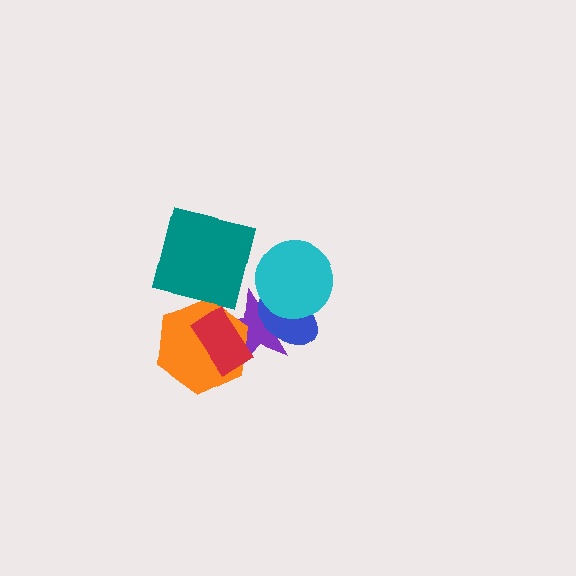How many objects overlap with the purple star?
4 objects overlap with the purple star.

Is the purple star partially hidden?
Yes, it is partially covered by another shape.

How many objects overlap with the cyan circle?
2 objects overlap with the cyan circle.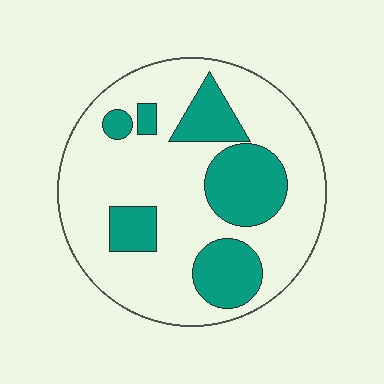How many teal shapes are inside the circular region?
6.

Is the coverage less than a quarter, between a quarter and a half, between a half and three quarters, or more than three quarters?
Between a quarter and a half.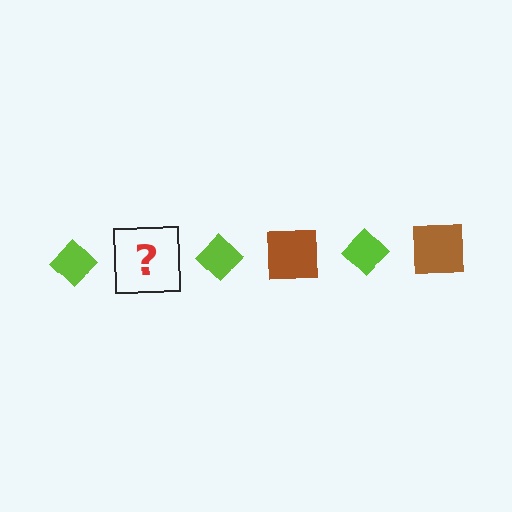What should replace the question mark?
The question mark should be replaced with a brown square.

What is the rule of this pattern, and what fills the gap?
The rule is that the pattern alternates between lime diamond and brown square. The gap should be filled with a brown square.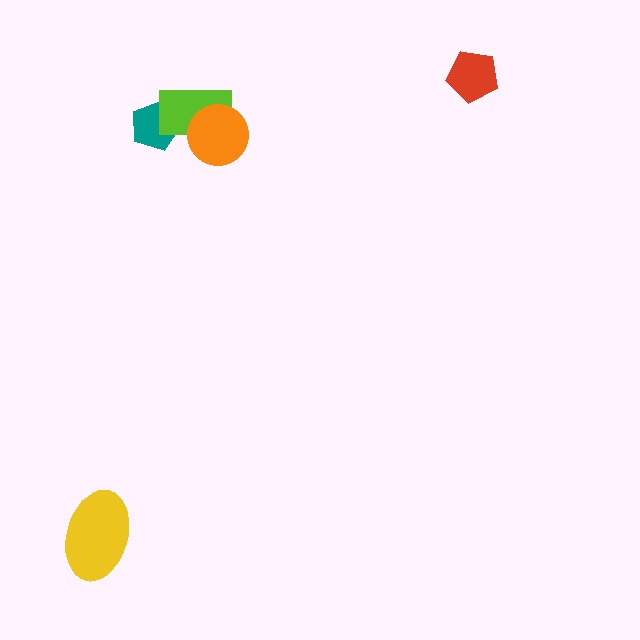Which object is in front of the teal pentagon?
The lime rectangle is in front of the teal pentagon.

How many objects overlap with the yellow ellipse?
0 objects overlap with the yellow ellipse.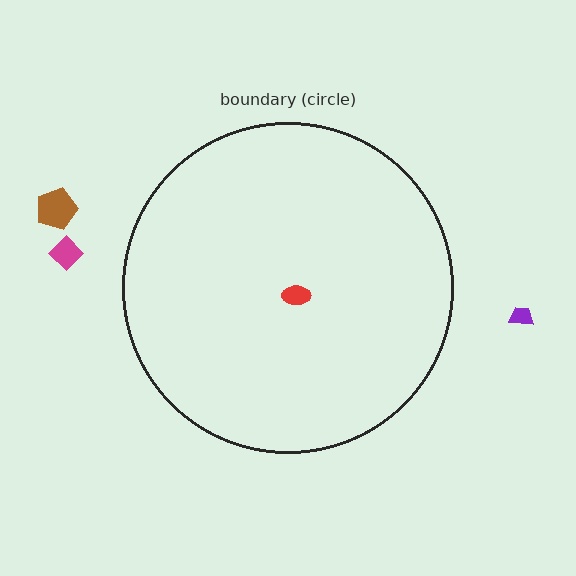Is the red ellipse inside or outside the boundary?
Inside.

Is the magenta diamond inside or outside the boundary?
Outside.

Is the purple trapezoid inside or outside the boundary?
Outside.